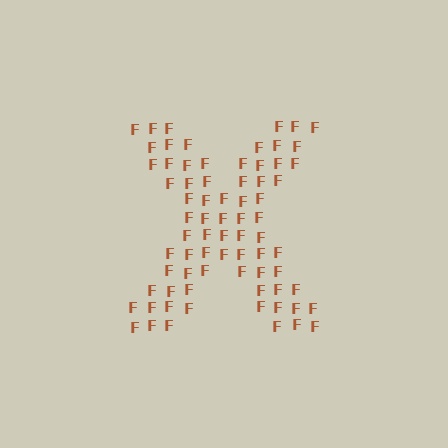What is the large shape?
The large shape is the letter X.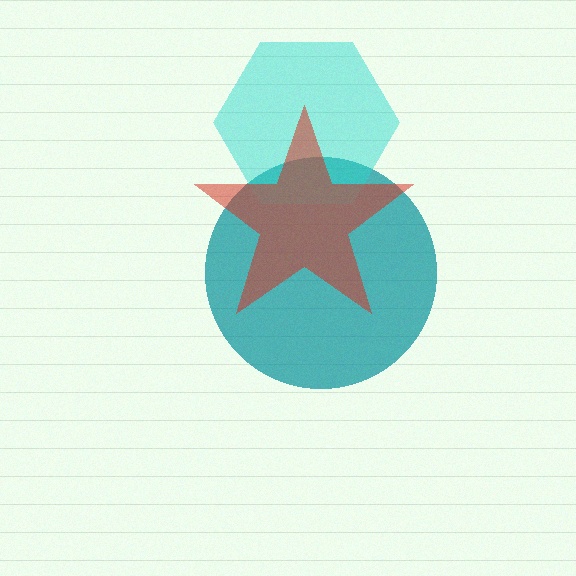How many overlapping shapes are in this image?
There are 3 overlapping shapes in the image.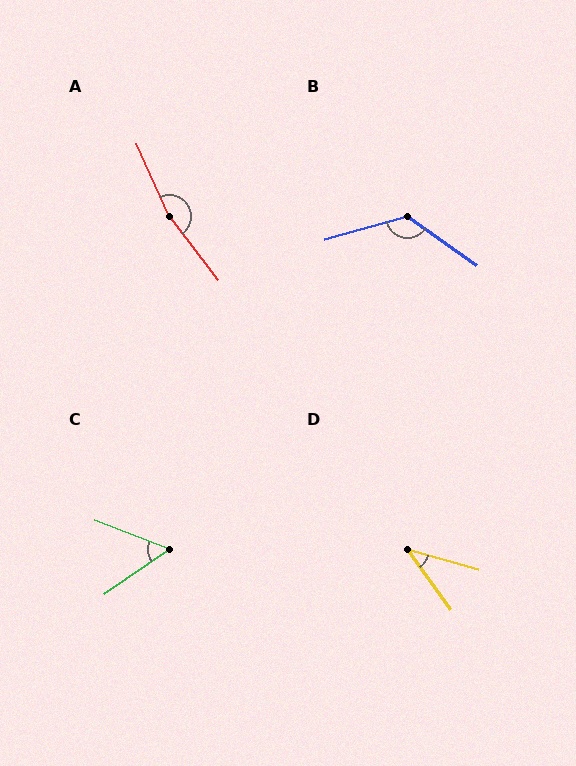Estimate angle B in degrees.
Approximately 130 degrees.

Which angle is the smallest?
D, at approximately 39 degrees.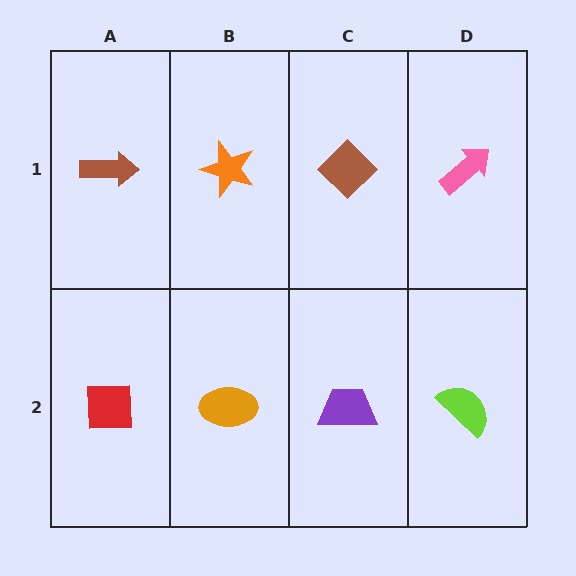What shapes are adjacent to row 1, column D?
A lime semicircle (row 2, column D), a brown diamond (row 1, column C).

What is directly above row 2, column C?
A brown diamond.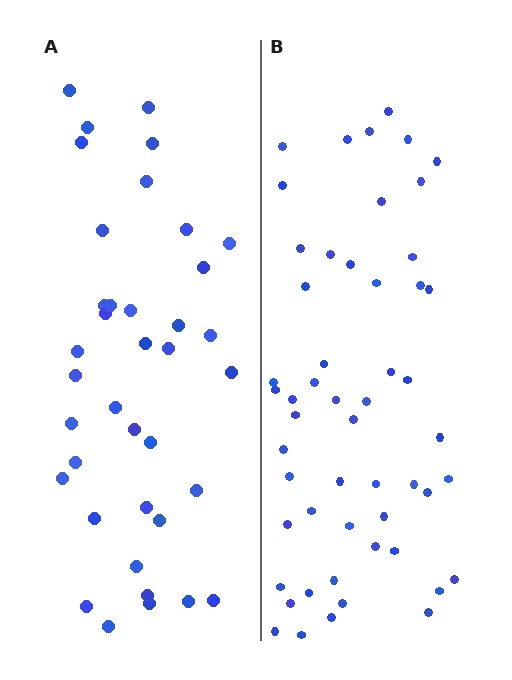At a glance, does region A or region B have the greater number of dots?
Region B (the right region) has more dots.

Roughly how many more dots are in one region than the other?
Region B has approximately 15 more dots than region A.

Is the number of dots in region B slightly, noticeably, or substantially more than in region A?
Region B has noticeably more, but not dramatically so. The ratio is roughly 1.4 to 1.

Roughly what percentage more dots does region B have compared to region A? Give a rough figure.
About 40% more.